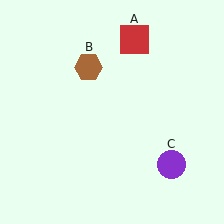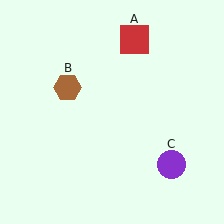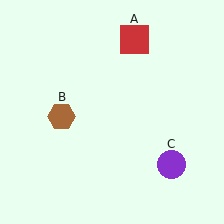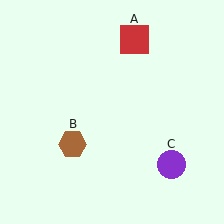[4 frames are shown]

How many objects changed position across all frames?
1 object changed position: brown hexagon (object B).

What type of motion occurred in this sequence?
The brown hexagon (object B) rotated counterclockwise around the center of the scene.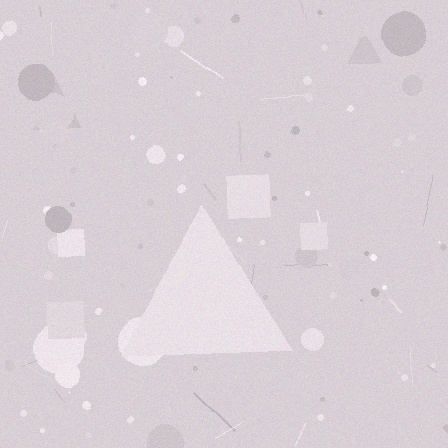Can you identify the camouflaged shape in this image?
The camouflaged shape is a triangle.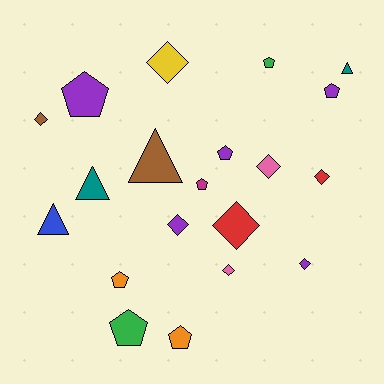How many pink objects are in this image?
There are 2 pink objects.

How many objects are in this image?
There are 20 objects.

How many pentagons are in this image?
There are 8 pentagons.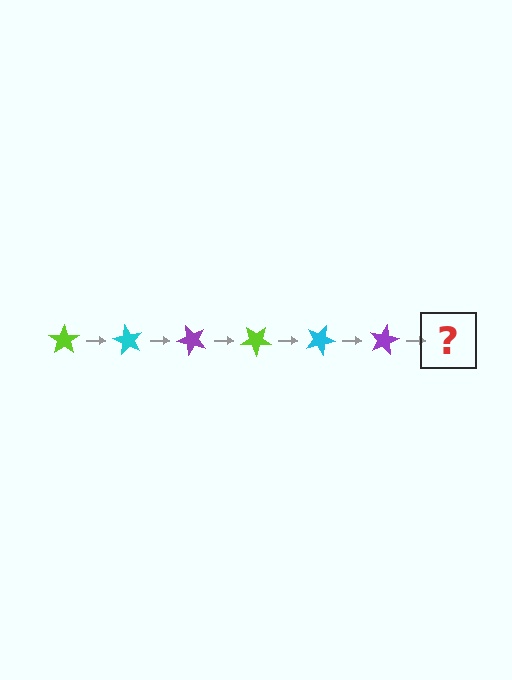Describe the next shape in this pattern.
It should be a lime star, rotated 360 degrees from the start.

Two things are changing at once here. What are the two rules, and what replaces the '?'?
The two rules are that it rotates 60 degrees each step and the color cycles through lime, cyan, and purple. The '?' should be a lime star, rotated 360 degrees from the start.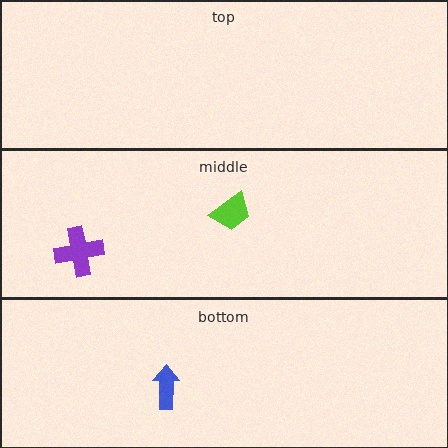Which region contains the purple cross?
The middle region.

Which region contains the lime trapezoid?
The middle region.